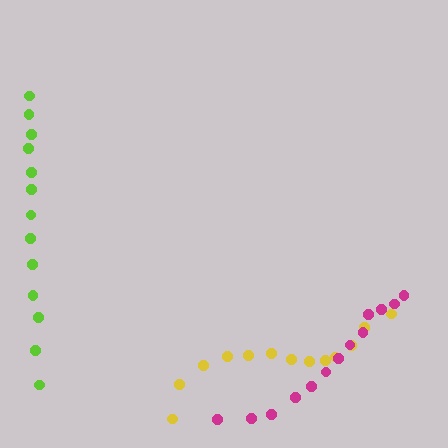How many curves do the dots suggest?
There are 3 distinct paths.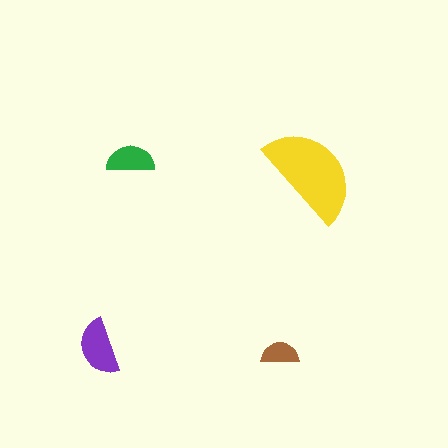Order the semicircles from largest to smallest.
the yellow one, the purple one, the green one, the brown one.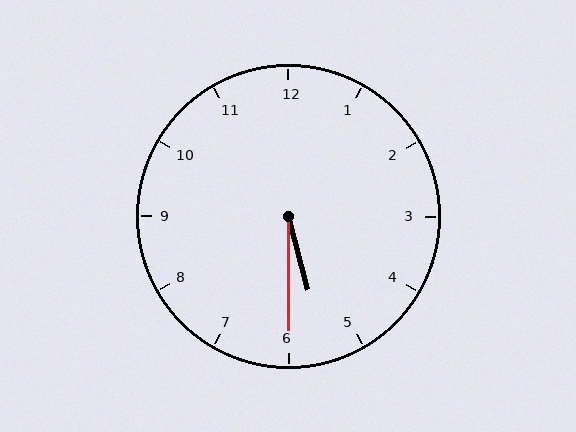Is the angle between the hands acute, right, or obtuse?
It is acute.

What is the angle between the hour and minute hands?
Approximately 15 degrees.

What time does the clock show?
5:30.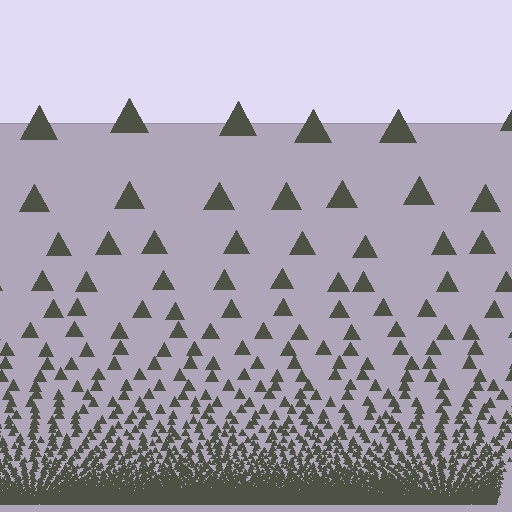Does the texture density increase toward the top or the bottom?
Density increases toward the bottom.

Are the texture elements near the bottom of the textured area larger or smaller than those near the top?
Smaller. The gradient is inverted — elements near the bottom are smaller and denser.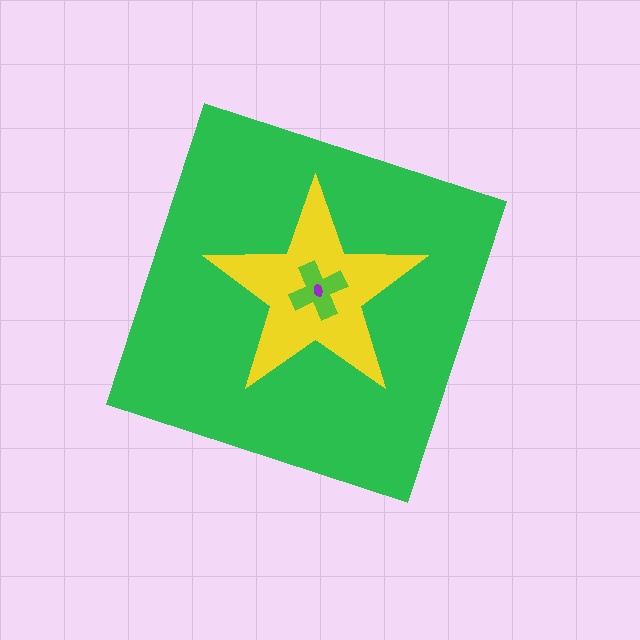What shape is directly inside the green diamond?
The yellow star.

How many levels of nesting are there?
4.